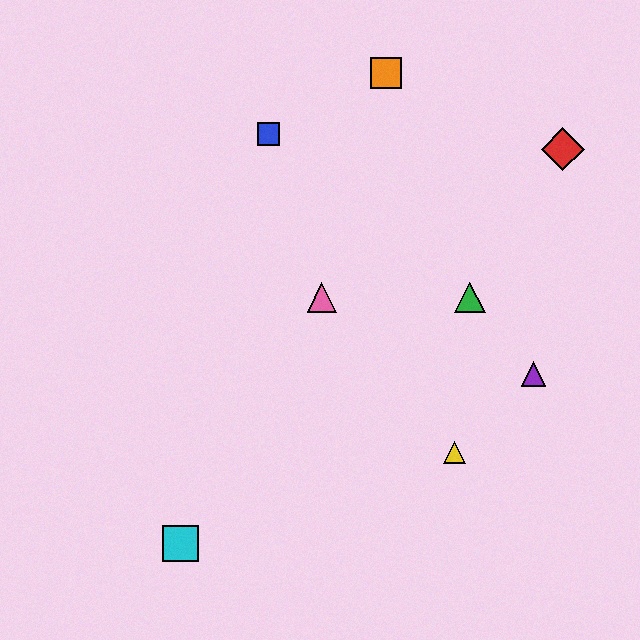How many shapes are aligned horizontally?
2 shapes (the green triangle, the pink triangle) are aligned horizontally.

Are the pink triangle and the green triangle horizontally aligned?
Yes, both are at y≈297.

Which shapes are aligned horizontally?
The green triangle, the pink triangle are aligned horizontally.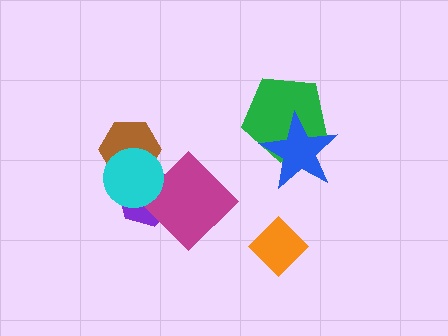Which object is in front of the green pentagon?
The blue star is in front of the green pentagon.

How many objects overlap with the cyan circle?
3 objects overlap with the cyan circle.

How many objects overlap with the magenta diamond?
2 objects overlap with the magenta diamond.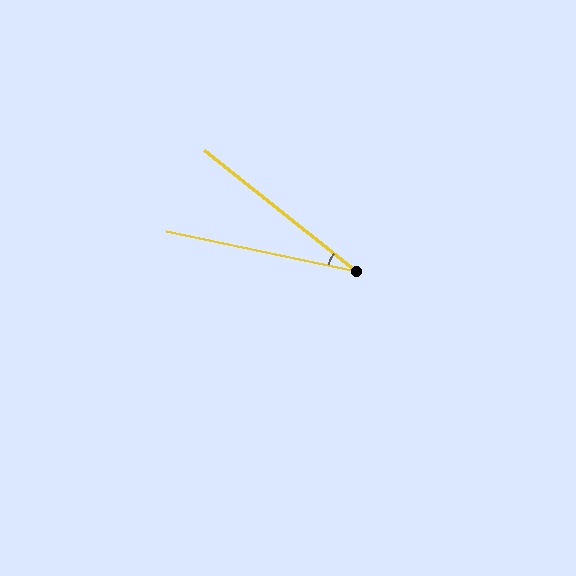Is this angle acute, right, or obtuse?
It is acute.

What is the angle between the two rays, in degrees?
Approximately 26 degrees.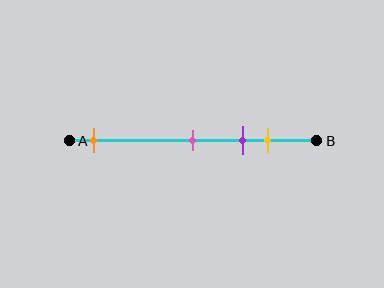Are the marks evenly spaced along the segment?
No, the marks are not evenly spaced.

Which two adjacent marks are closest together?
The purple and yellow marks are the closest adjacent pair.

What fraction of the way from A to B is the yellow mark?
The yellow mark is approximately 80% (0.8) of the way from A to B.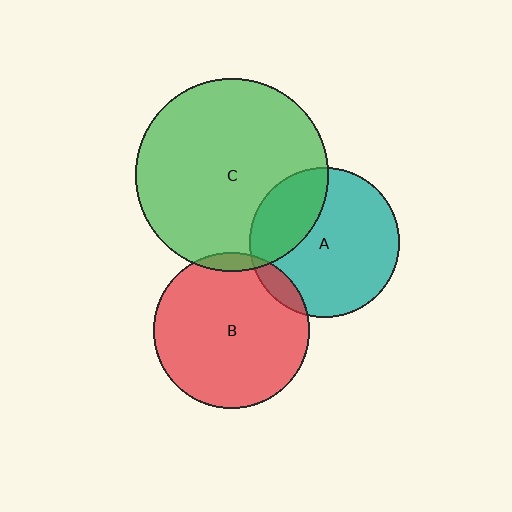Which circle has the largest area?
Circle C (green).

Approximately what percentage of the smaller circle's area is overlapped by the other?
Approximately 30%.